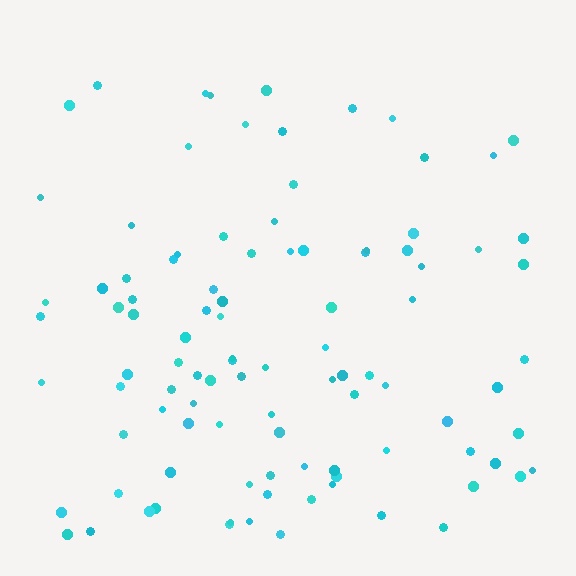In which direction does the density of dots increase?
From top to bottom, with the bottom side densest.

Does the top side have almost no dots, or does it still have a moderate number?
Still a moderate number, just noticeably fewer than the bottom.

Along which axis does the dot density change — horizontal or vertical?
Vertical.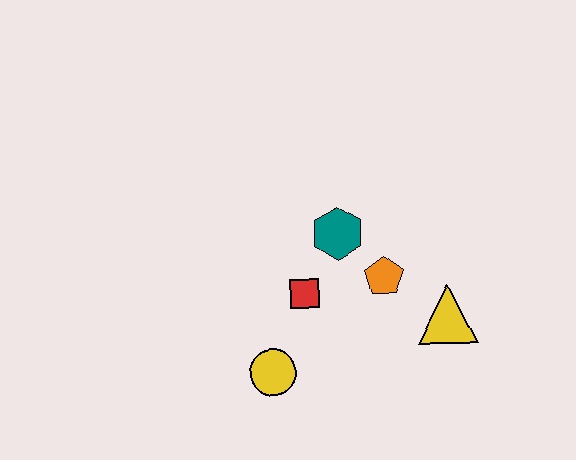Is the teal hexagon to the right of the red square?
Yes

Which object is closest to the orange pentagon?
The teal hexagon is closest to the orange pentagon.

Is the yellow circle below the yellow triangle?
Yes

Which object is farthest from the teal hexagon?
The yellow circle is farthest from the teal hexagon.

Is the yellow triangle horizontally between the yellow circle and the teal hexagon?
No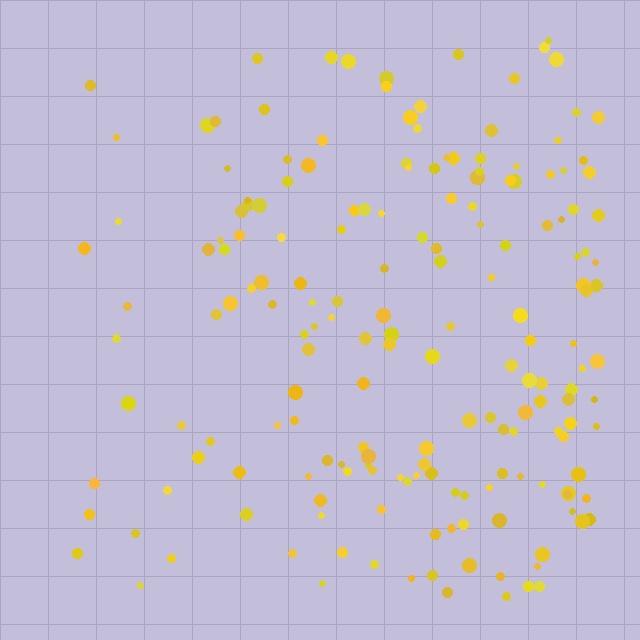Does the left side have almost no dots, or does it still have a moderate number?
Still a moderate number, just noticeably fewer than the right.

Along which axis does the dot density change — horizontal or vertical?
Horizontal.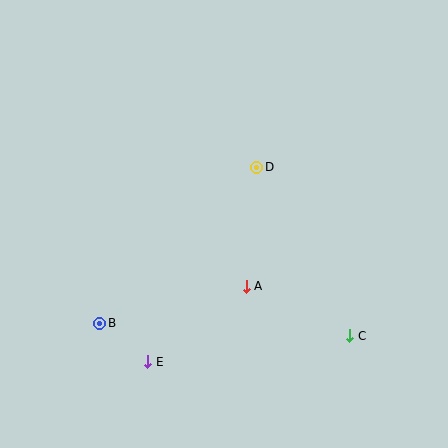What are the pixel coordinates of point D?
Point D is at (257, 167).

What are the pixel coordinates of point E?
Point E is at (148, 362).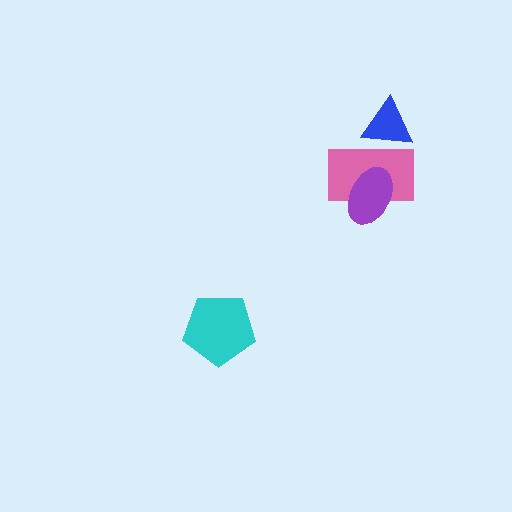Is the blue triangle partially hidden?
Yes, it is partially covered by another shape.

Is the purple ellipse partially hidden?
No, no other shape covers it.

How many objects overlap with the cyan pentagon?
0 objects overlap with the cyan pentagon.